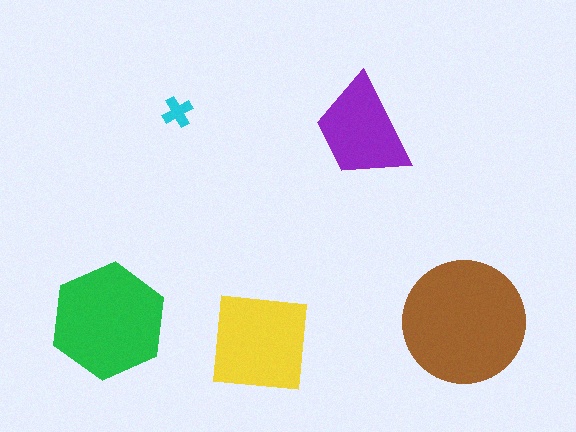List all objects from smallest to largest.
The cyan cross, the purple trapezoid, the yellow square, the green hexagon, the brown circle.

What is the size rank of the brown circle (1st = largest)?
1st.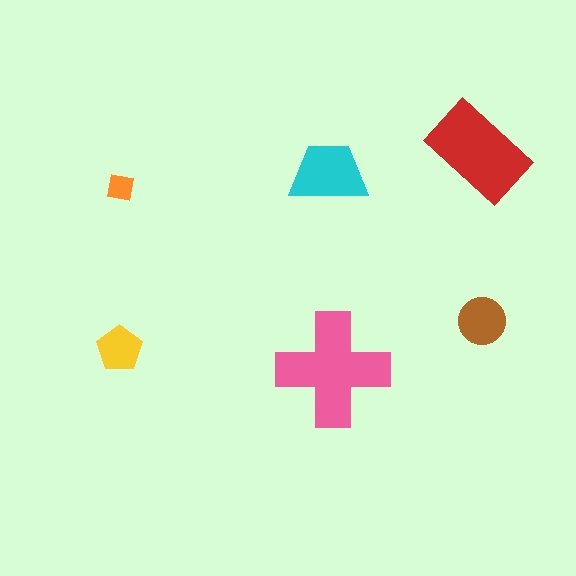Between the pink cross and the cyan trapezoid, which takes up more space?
The pink cross.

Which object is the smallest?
The orange square.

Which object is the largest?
The pink cross.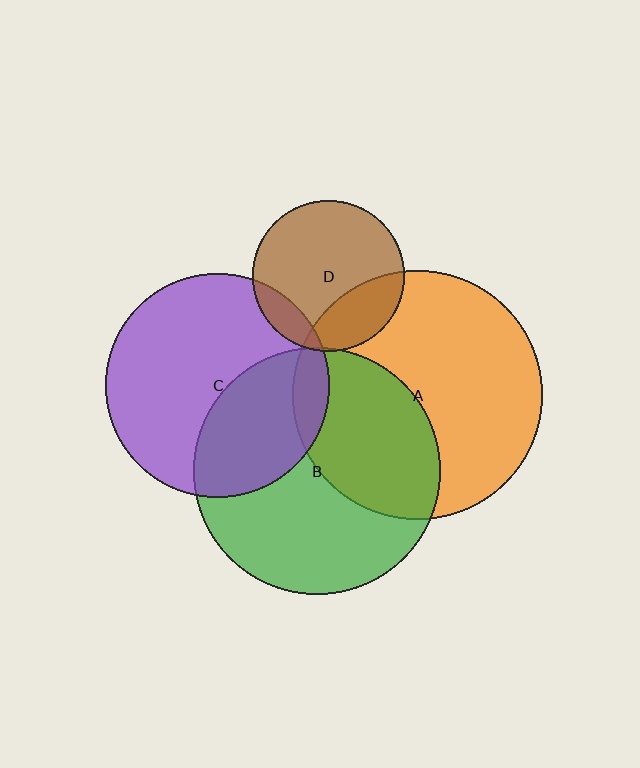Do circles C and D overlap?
Yes.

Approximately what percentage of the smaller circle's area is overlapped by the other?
Approximately 10%.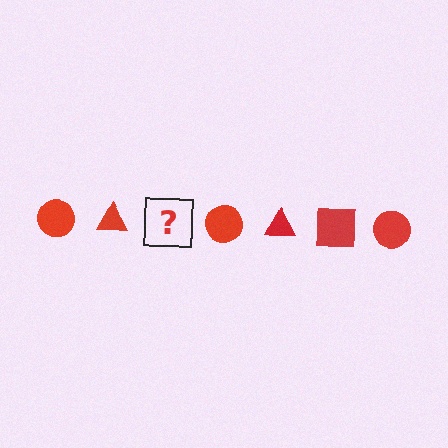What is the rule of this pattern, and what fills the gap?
The rule is that the pattern cycles through circle, triangle, square shapes in red. The gap should be filled with a red square.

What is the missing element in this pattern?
The missing element is a red square.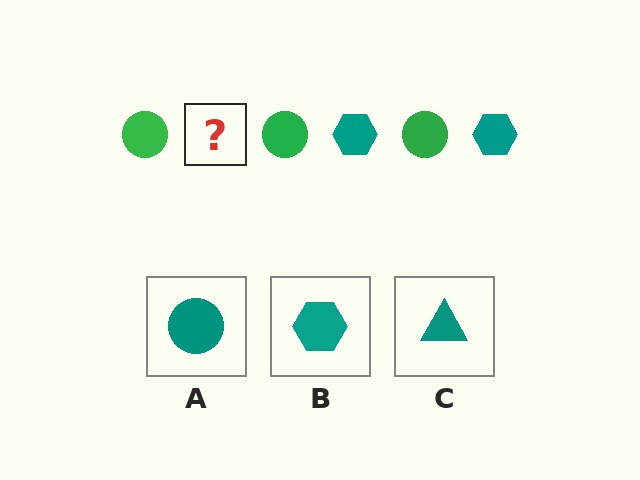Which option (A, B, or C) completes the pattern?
B.